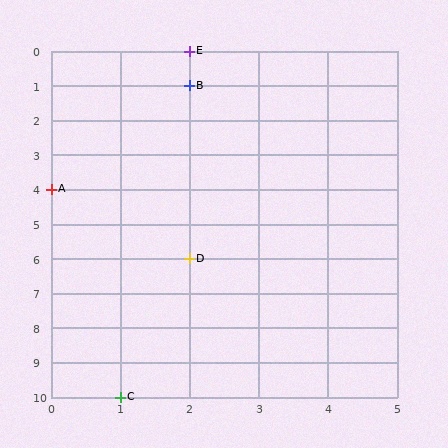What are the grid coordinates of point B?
Point B is at grid coordinates (2, 1).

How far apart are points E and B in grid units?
Points E and B are 1 row apart.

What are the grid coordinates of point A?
Point A is at grid coordinates (0, 4).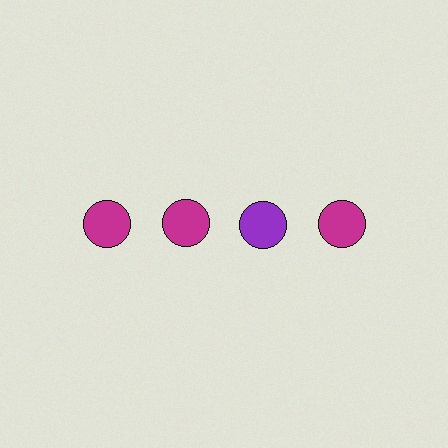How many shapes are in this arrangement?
There are 4 shapes arranged in a grid pattern.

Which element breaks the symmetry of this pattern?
The purple circle in the top row, center column breaks the symmetry. All other shapes are magenta circles.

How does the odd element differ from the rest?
It has a different color: purple instead of magenta.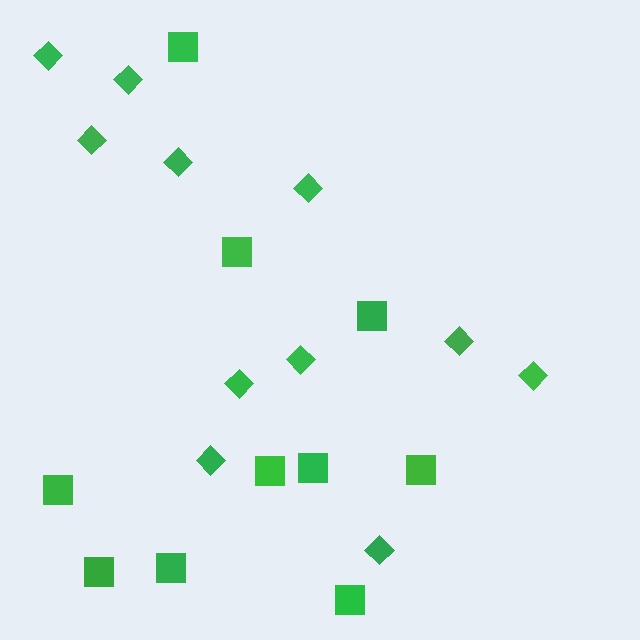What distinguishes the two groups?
There are 2 groups: one group of diamonds (11) and one group of squares (10).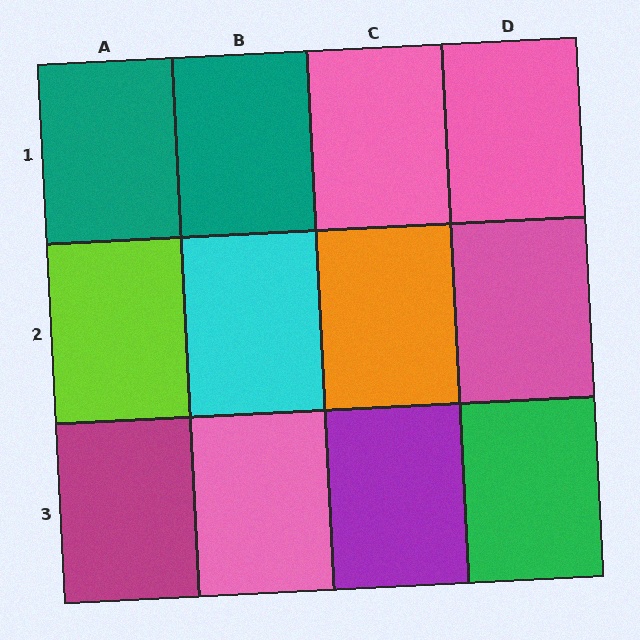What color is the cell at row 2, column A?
Lime.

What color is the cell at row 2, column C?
Orange.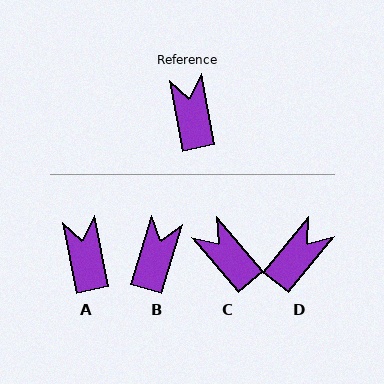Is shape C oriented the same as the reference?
No, it is off by about 30 degrees.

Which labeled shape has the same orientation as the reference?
A.